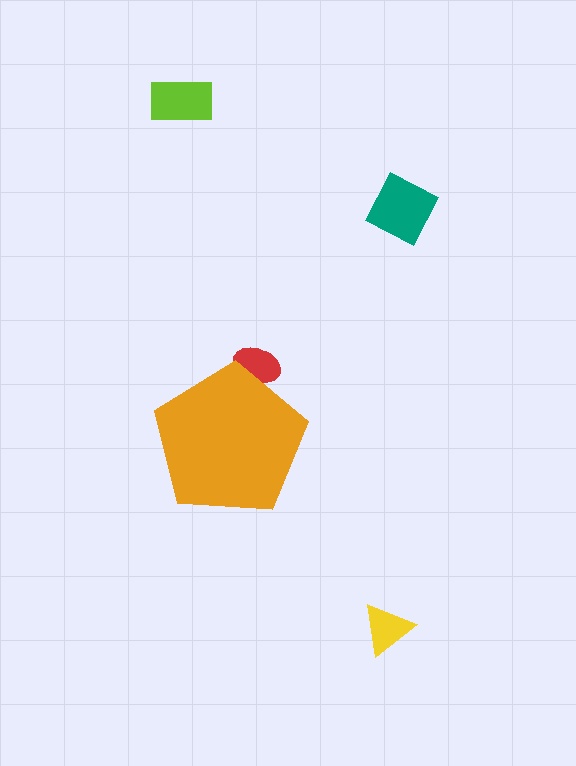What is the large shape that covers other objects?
An orange pentagon.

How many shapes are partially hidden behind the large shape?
1 shape is partially hidden.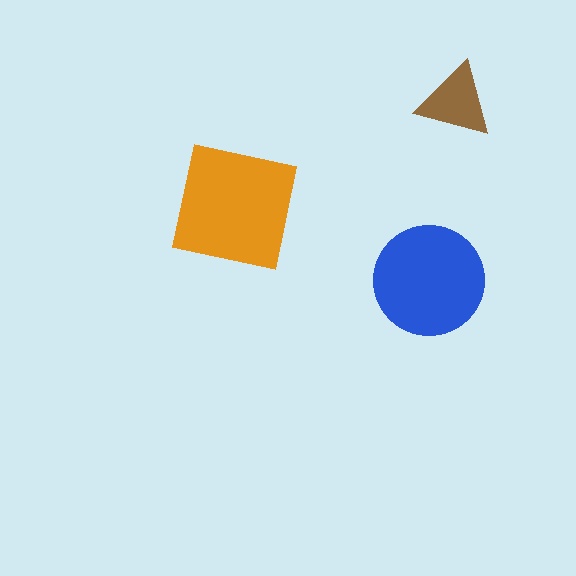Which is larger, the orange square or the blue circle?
The orange square.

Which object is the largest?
The orange square.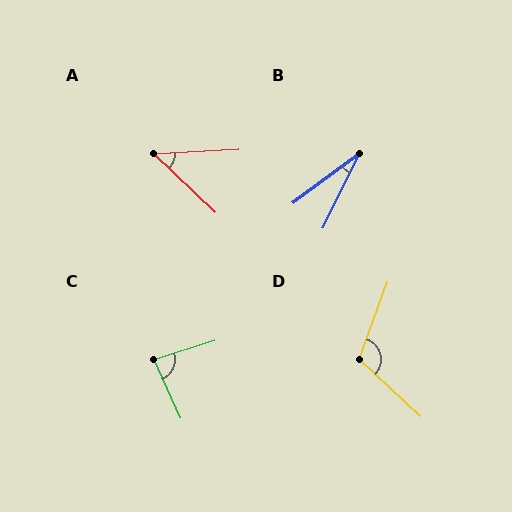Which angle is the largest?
D, at approximately 113 degrees.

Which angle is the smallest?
B, at approximately 27 degrees.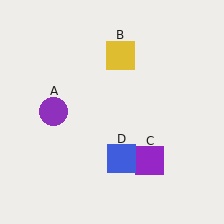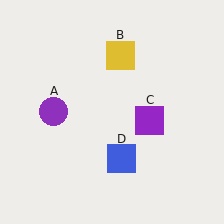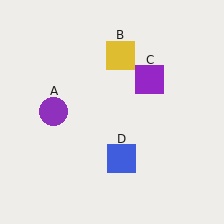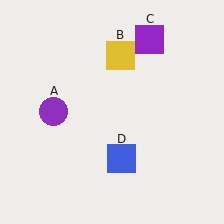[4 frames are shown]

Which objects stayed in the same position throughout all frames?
Purple circle (object A) and yellow square (object B) and blue square (object D) remained stationary.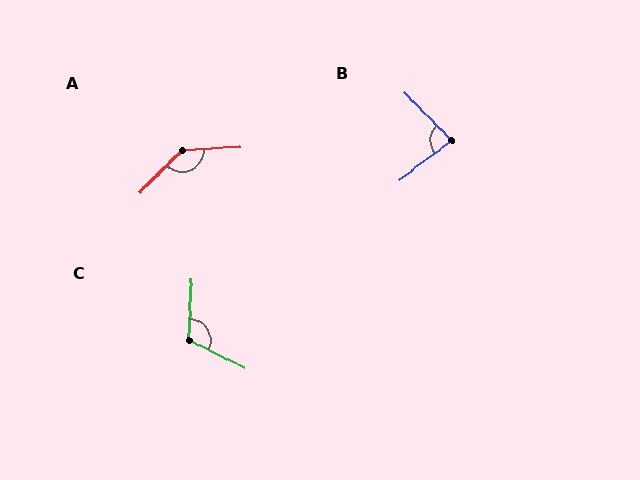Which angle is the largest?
A, at approximately 138 degrees.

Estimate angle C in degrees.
Approximately 115 degrees.